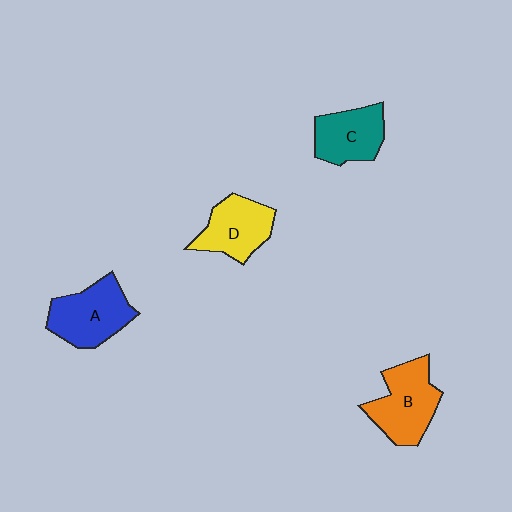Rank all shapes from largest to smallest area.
From largest to smallest: B (orange), A (blue), D (yellow), C (teal).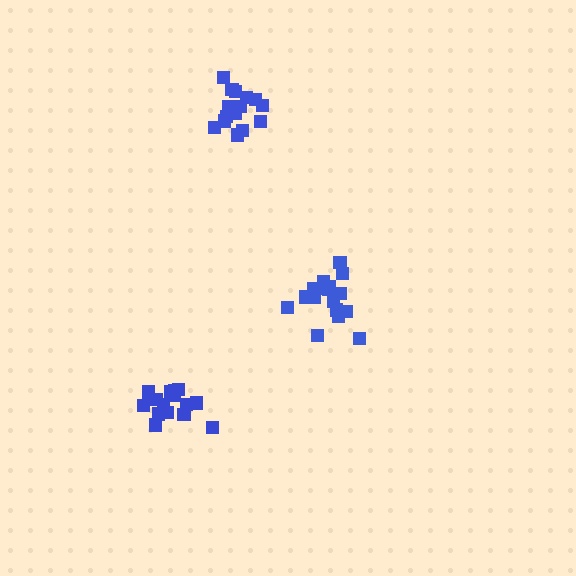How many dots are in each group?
Group 1: 17 dots, Group 2: 15 dots, Group 3: 16 dots (48 total).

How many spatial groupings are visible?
There are 3 spatial groupings.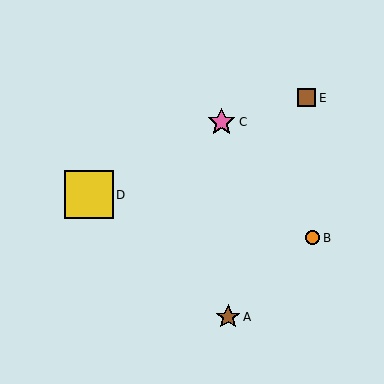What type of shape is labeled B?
Shape B is an orange circle.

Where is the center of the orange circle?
The center of the orange circle is at (313, 238).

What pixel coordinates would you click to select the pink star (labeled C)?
Click at (222, 122) to select the pink star C.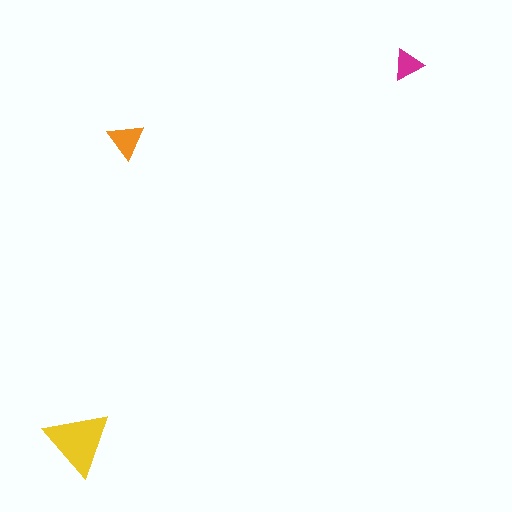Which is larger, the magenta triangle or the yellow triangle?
The yellow one.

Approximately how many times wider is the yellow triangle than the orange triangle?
About 2 times wider.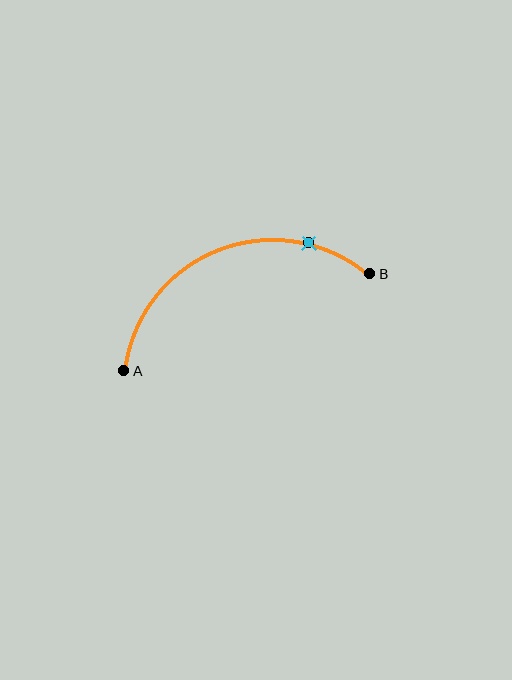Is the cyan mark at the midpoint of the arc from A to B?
No. The cyan mark lies on the arc but is closer to endpoint B. The arc midpoint would be at the point on the curve equidistant along the arc from both A and B.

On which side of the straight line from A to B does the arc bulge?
The arc bulges above the straight line connecting A and B.